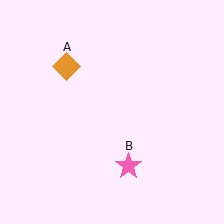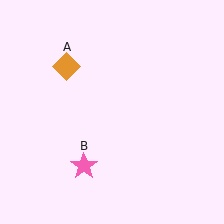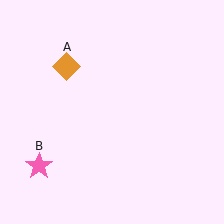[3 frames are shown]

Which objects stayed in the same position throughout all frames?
Orange diamond (object A) remained stationary.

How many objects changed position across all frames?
1 object changed position: pink star (object B).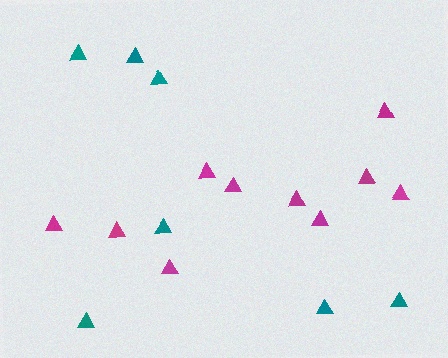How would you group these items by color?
There are 2 groups: one group of magenta triangles (10) and one group of teal triangles (7).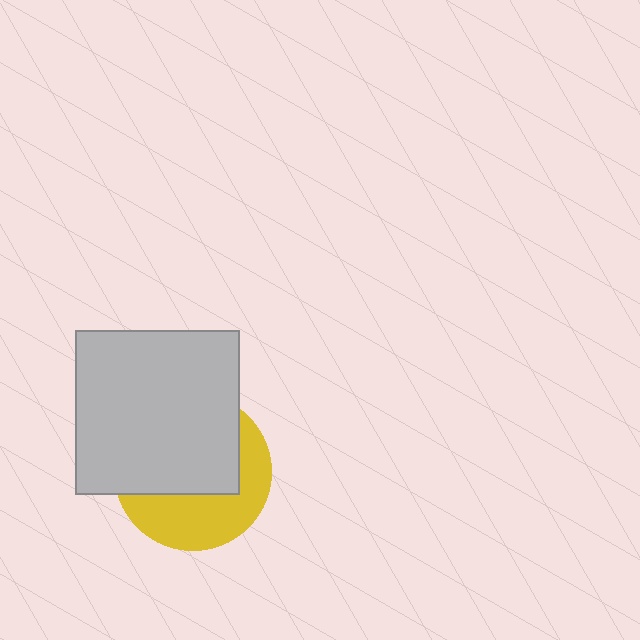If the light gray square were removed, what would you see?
You would see the complete yellow circle.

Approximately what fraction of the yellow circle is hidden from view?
Roughly 58% of the yellow circle is hidden behind the light gray square.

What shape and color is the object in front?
The object in front is a light gray square.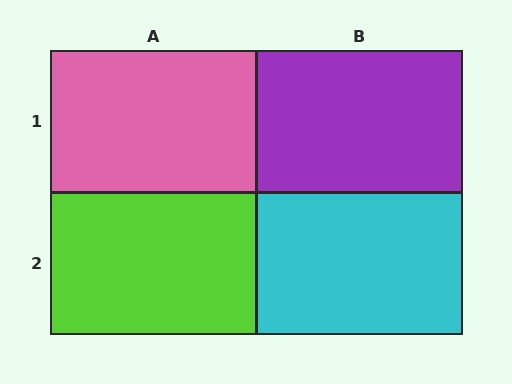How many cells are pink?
1 cell is pink.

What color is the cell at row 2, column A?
Lime.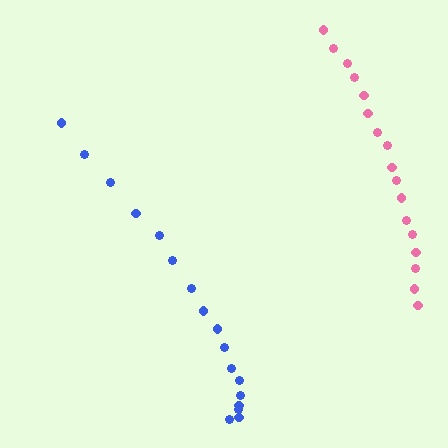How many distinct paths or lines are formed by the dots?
There are 2 distinct paths.